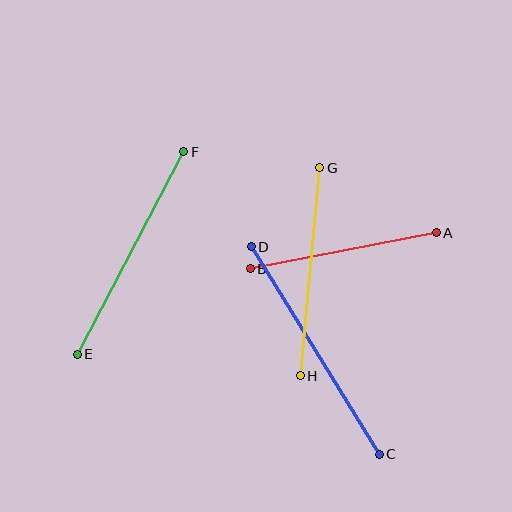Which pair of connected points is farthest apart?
Points C and D are farthest apart.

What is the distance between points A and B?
The distance is approximately 190 pixels.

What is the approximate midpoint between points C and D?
The midpoint is at approximately (315, 350) pixels.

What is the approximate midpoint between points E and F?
The midpoint is at approximately (131, 253) pixels.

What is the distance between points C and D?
The distance is approximately 244 pixels.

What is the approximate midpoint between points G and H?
The midpoint is at approximately (310, 272) pixels.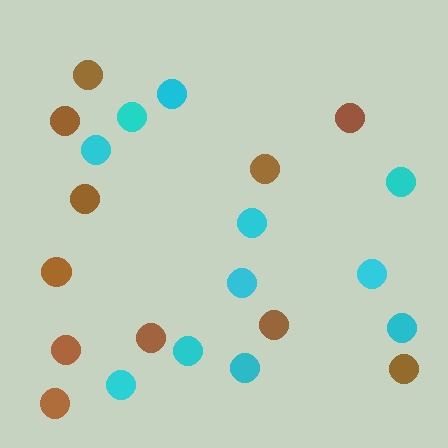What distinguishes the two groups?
There are 2 groups: one group of brown circles (11) and one group of cyan circles (11).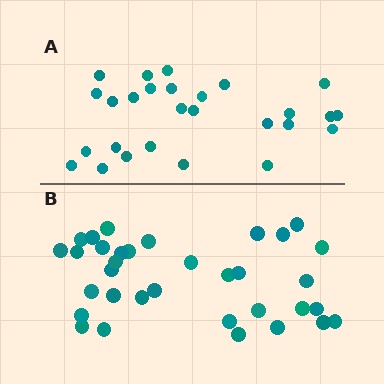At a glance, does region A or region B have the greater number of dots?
Region B (the bottom region) has more dots.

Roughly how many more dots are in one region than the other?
Region B has roughly 8 or so more dots than region A.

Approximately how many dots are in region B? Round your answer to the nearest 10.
About 30 dots. (The exact count is 34, which rounds to 30.)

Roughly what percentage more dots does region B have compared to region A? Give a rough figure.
About 25% more.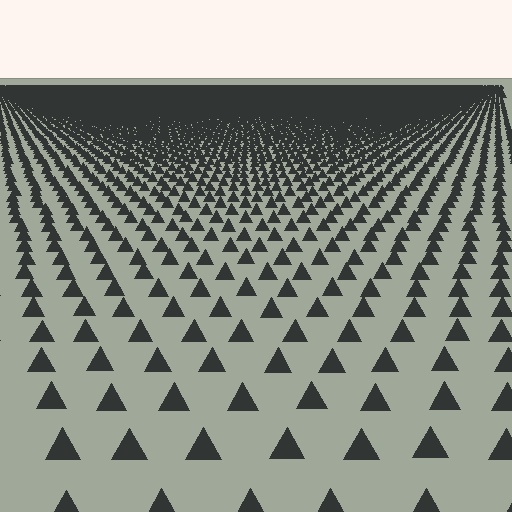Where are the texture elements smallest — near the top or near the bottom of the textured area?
Near the top.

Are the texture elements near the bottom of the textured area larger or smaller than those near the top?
Larger. Near the bottom, elements are closer to the viewer and appear at a bigger on-screen size.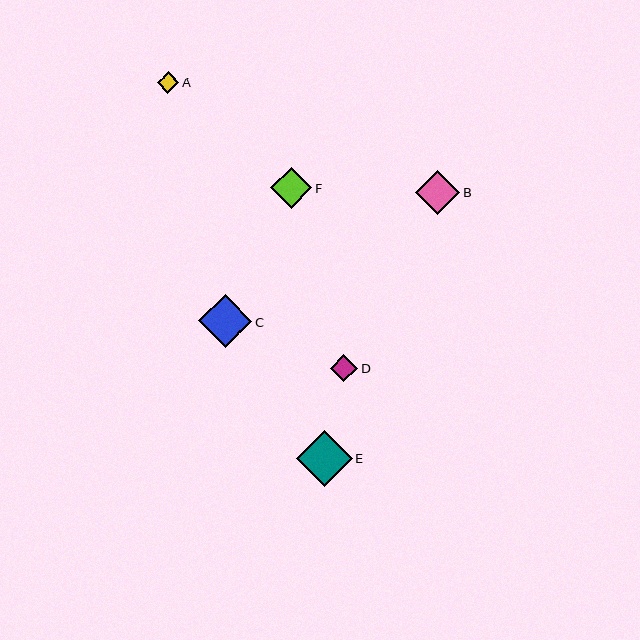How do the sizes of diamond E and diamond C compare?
Diamond E and diamond C are approximately the same size.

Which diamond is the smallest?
Diamond A is the smallest with a size of approximately 22 pixels.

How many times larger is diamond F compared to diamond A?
Diamond F is approximately 1.9 times the size of diamond A.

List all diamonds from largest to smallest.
From largest to smallest: E, C, B, F, D, A.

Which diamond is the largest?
Diamond E is the largest with a size of approximately 56 pixels.